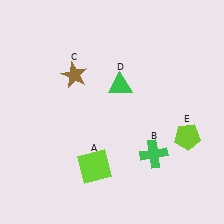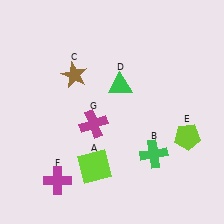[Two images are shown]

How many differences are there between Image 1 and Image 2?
There are 2 differences between the two images.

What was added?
A magenta cross (F), a magenta cross (G) were added in Image 2.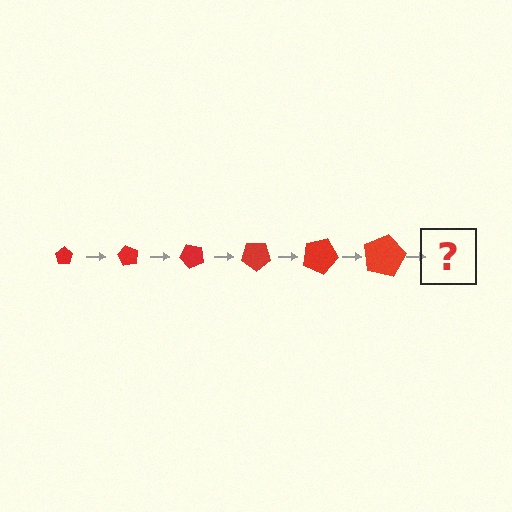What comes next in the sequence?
The next element should be a pentagon, larger than the previous one and rotated 360 degrees from the start.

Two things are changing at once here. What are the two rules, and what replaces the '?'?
The two rules are that the pentagon grows larger each step and it rotates 60 degrees each step. The '?' should be a pentagon, larger than the previous one and rotated 360 degrees from the start.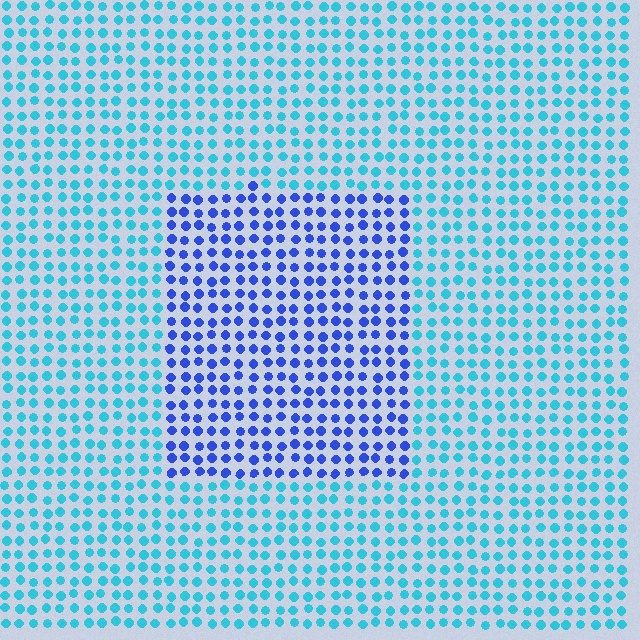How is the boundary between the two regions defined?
The boundary is defined purely by a slight shift in hue (about 43 degrees). Spacing, size, and orientation are identical on both sides.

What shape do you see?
I see a rectangle.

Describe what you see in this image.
The image is filled with small cyan elements in a uniform arrangement. A rectangle-shaped region is visible where the elements are tinted to a slightly different hue, forming a subtle color boundary.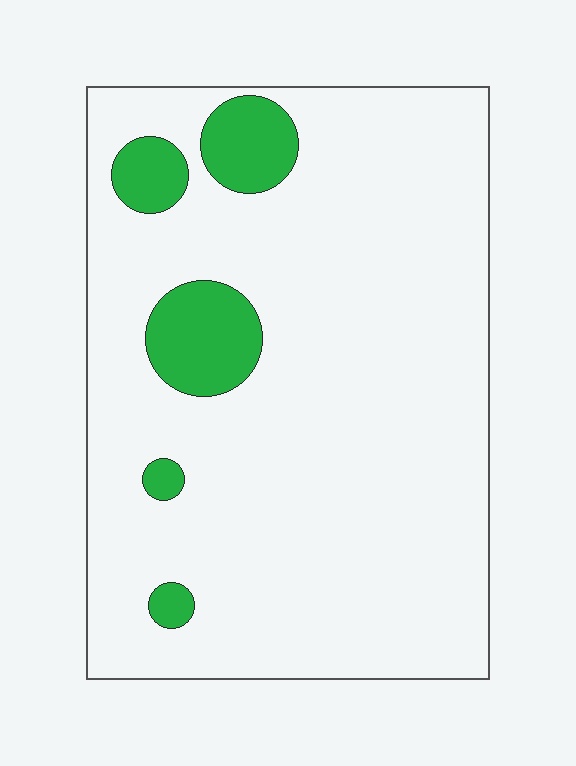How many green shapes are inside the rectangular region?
5.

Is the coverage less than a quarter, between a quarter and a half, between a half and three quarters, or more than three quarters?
Less than a quarter.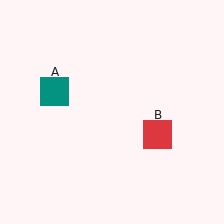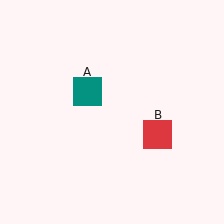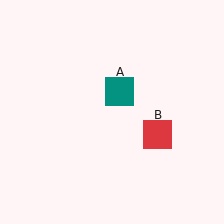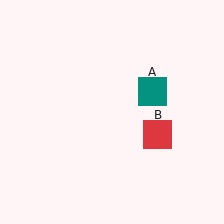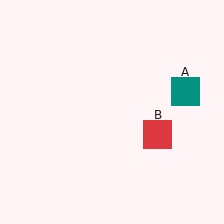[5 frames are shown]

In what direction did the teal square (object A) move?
The teal square (object A) moved right.